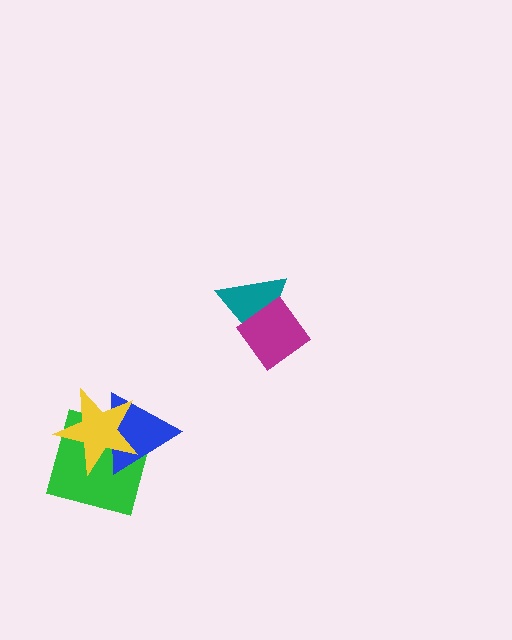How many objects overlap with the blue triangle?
2 objects overlap with the blue triangle.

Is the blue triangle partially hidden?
Yes, it is partially covered by another shape.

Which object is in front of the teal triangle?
The magenta diamond is in front of the teal triangle.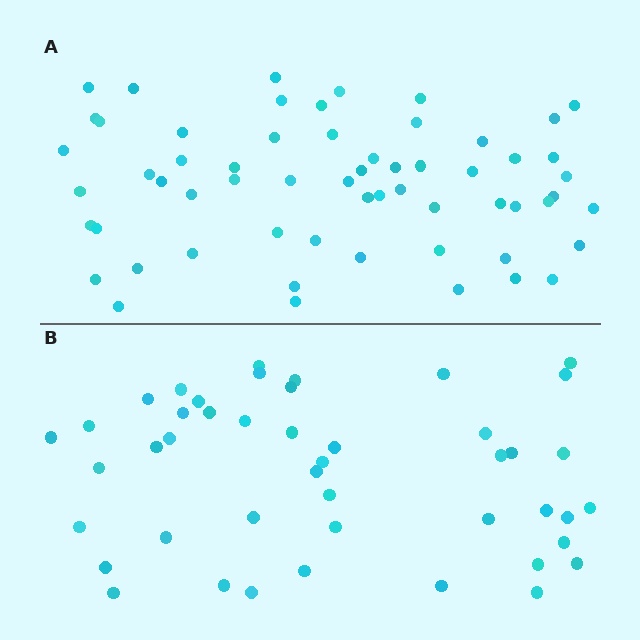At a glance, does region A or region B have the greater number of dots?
Region A (the top region) has more dots.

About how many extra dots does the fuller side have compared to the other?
Region A has approximately 15 more dots than region B.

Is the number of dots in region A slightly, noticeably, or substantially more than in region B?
Region A has noticeably more, but not dramatically so. The ratio is roughly 1.3 to 1.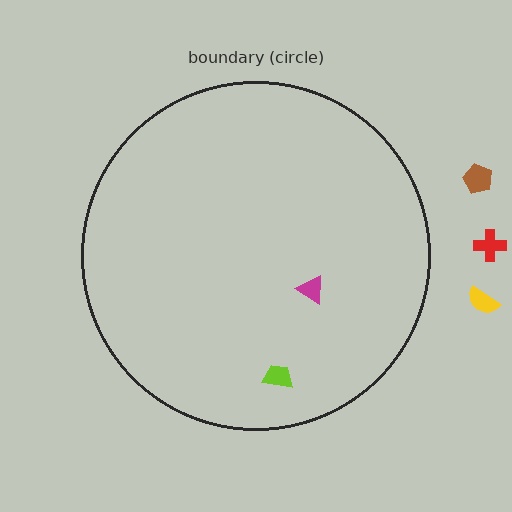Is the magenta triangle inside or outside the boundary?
Inside.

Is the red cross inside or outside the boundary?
Outside.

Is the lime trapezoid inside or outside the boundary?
Inside.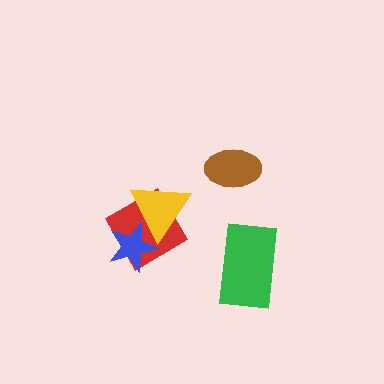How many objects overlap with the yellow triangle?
2 objects overlap with the yellow triangle.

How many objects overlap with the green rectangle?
0 objects overlap with the green rectangle.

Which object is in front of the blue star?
The yellow triangle is in front of the blue star.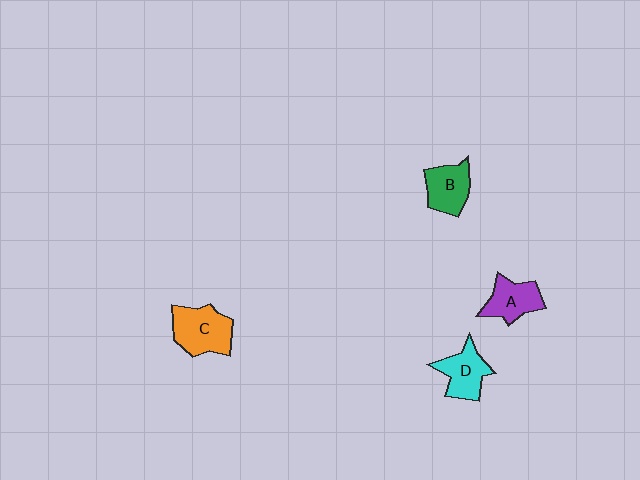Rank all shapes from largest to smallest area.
From largest to smallest: C (orange), D (cyan), B (green), A (purple).